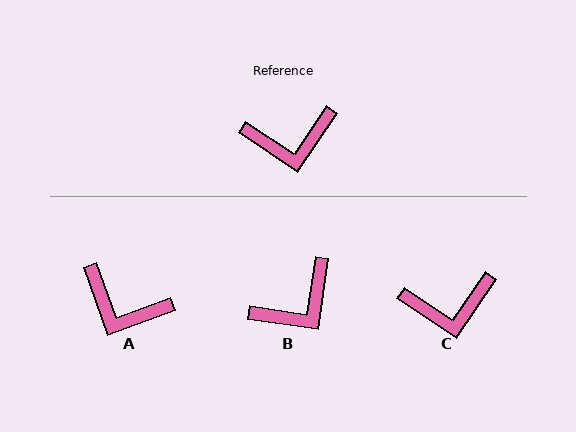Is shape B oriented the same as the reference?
No, it is off by about 26 degrees.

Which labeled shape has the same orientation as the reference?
C.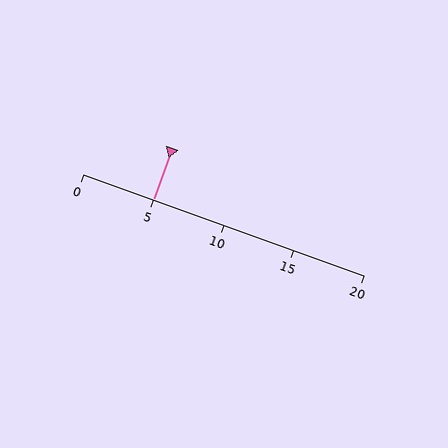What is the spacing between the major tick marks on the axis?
The major ticks are spaced 5 apart.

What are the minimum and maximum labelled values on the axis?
The axis runs from 0 to 20.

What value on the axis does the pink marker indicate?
The marker indicates approximately 5.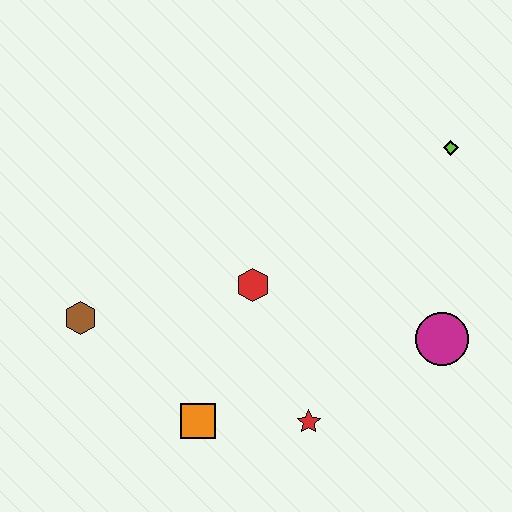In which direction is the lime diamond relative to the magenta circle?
The lime diamond is above the magenta circle.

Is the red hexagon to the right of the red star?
No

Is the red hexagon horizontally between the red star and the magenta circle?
No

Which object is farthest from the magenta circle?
The brown hexagon is farthest from the magenta circle.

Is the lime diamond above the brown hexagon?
Yes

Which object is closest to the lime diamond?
The magenta circle is closest to the lime diamond.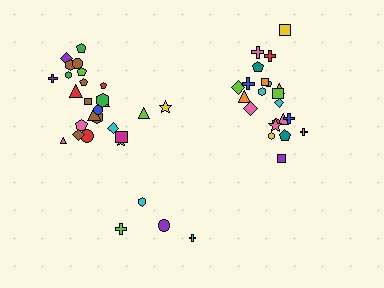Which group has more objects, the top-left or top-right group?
The top-left group.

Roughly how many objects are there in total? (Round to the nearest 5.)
Roughly 50 objects in total.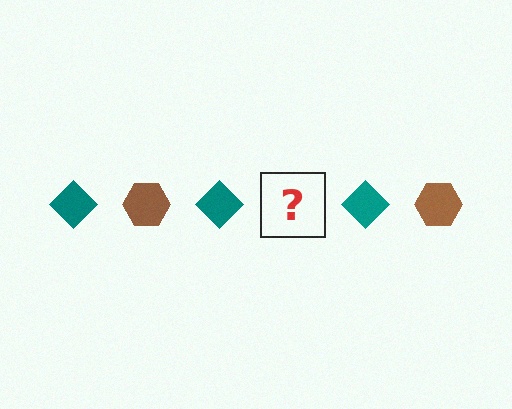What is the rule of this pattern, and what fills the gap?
The rule is that the pattern alternates between teal diamond and brown hexagon. The gap should be filled with a brown hexagon.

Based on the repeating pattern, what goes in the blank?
The blank should be a brown hexagon.